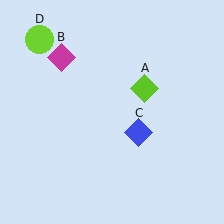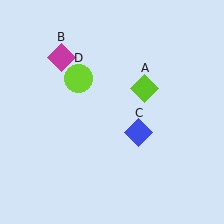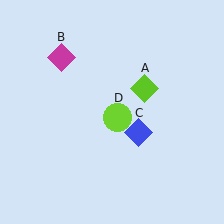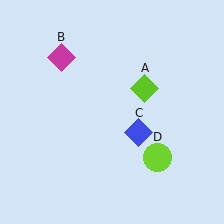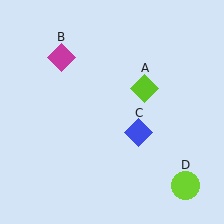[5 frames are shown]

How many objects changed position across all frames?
1 object changed position: lime circle (object D).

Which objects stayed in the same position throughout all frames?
Lime diamond (object A) and magenta diamond (object B) and blue diamond (object C) remained stationary.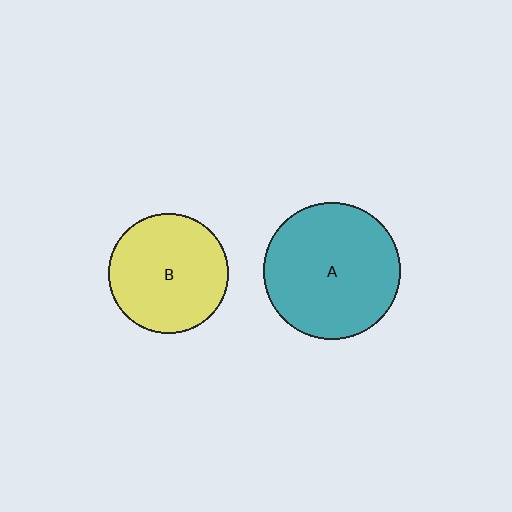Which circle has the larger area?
Circle A (teal).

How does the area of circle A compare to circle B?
Approximately 1.3 times.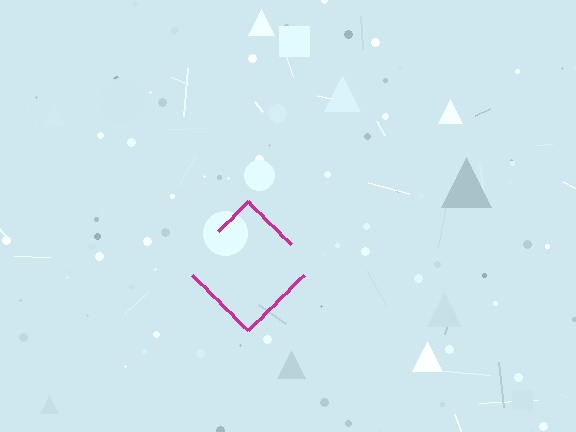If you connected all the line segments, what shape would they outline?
They would outline a diamond.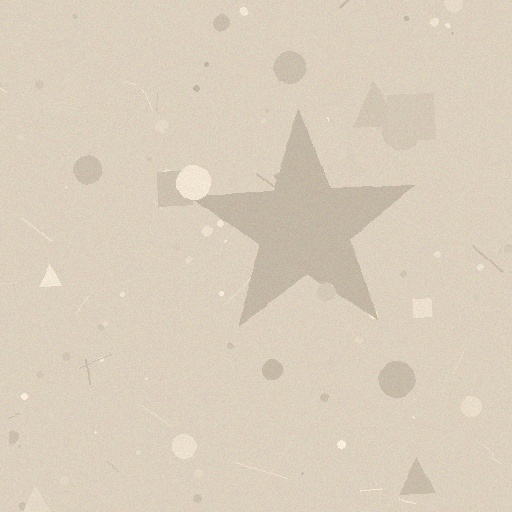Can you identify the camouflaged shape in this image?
The camouflaged shape is a star.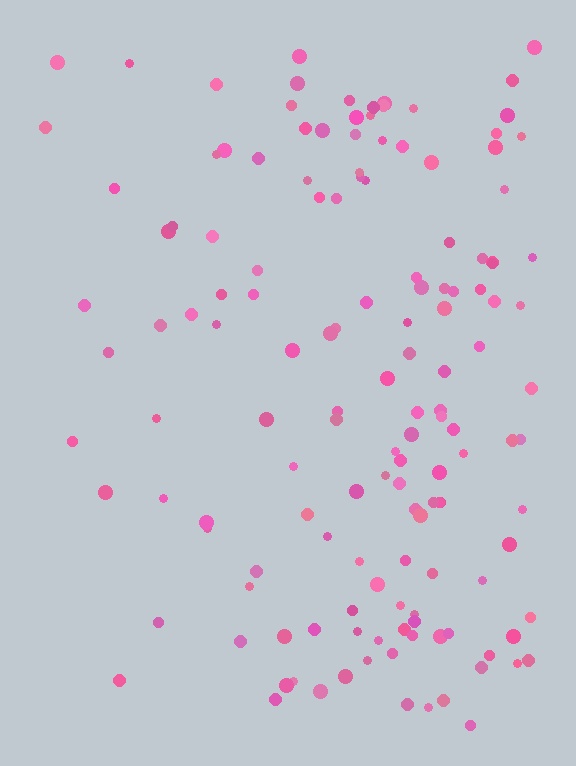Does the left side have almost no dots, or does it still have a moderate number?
Still a moderate number, just noticeably fewer than the right.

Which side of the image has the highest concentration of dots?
The right.